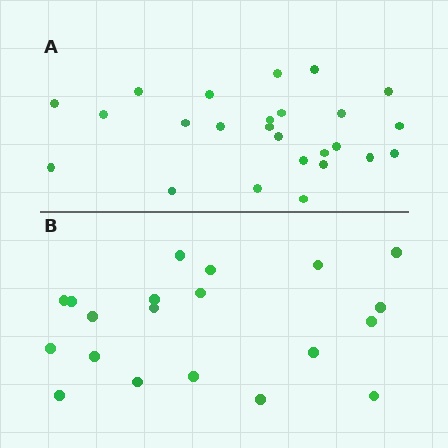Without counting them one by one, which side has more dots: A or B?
Region A (the top region) has more dots.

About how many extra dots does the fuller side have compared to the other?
Region A has about 5 more dots than region B.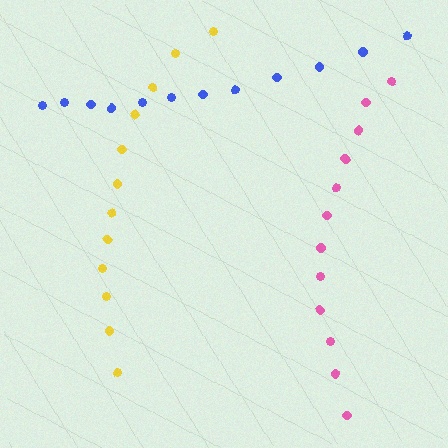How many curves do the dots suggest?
There are 3 distinct paths.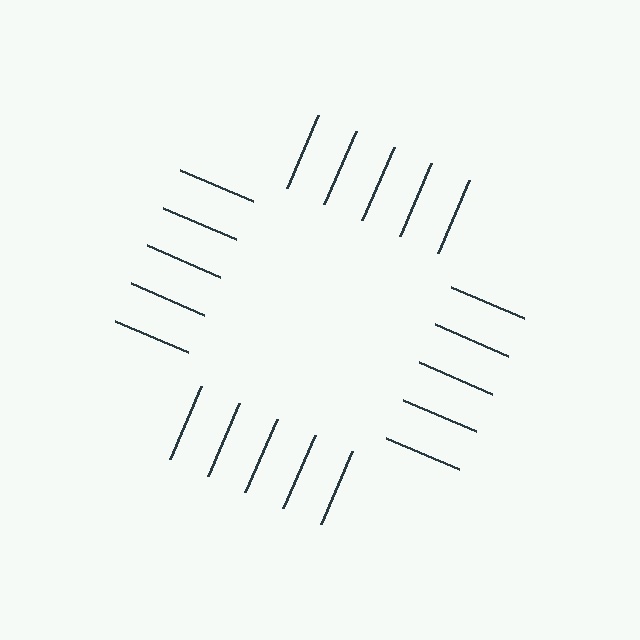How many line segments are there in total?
20 — 5 along each of the 4 edges.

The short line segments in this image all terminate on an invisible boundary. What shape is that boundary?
An illusory square — the line segments terminate on its edges but no continuous stroke is drawn.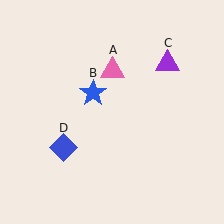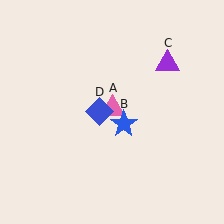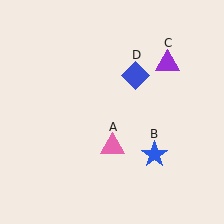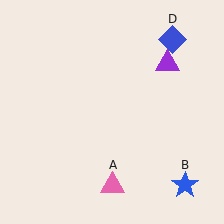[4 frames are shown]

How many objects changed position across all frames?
3 objects changed position: pink triangle (object A), blue star (object B), blue diamond (object D).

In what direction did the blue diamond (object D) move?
The blue diamond (object D) moved up and to the right.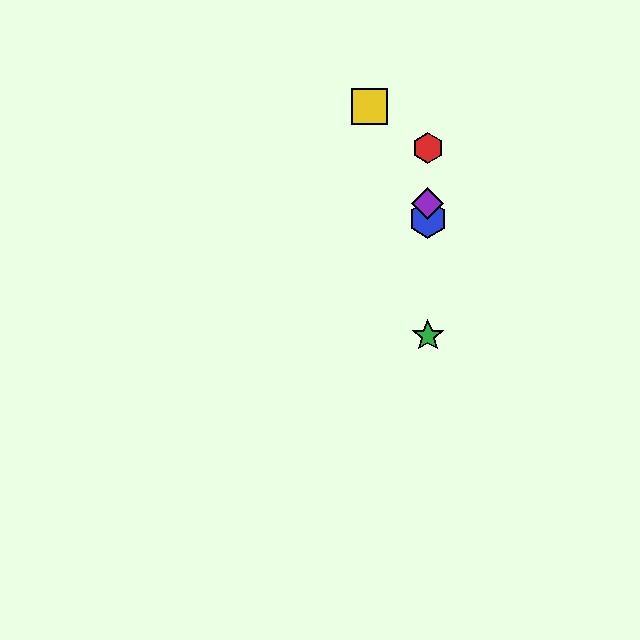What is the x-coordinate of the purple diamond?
The purple diamond is at x≈428.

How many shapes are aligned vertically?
4 shapes (the red hexagon, the blue hexagon, the green star, the purple diamond) are aligned vertically.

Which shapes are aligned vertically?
The red hexagon, the blue hexagon, the green star, the purple diamond are aligned vertically.